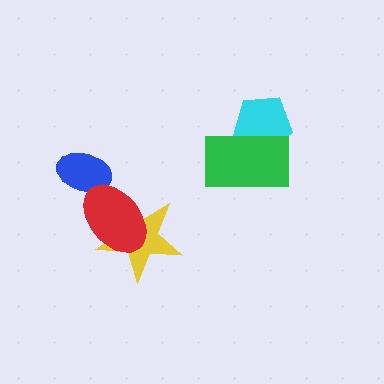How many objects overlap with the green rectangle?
1 object overlaps with the green rectangle.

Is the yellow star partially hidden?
Yes, it is partially covered by another shape.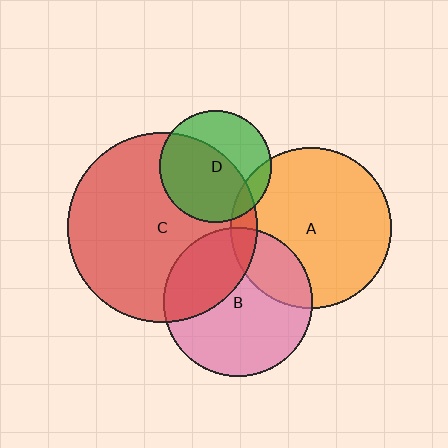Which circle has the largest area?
Circle C (red).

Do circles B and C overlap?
Yes.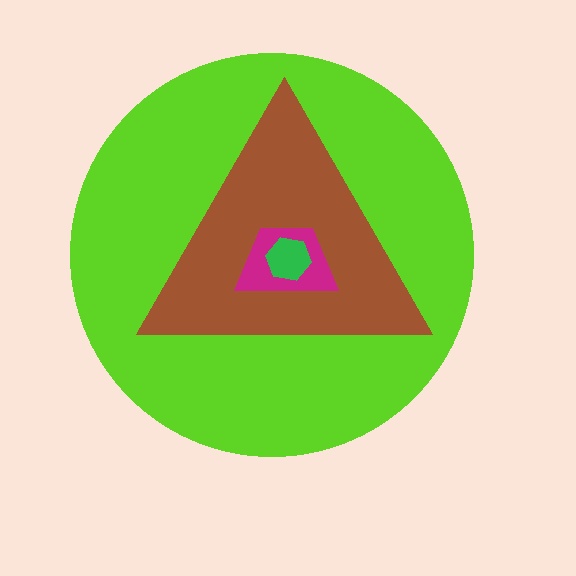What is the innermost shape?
The green hexagon.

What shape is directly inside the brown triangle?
The magenta trapezoid.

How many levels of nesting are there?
4.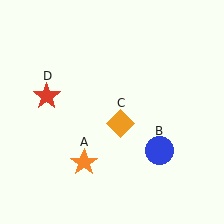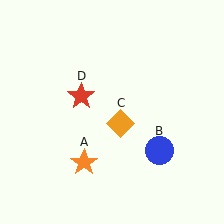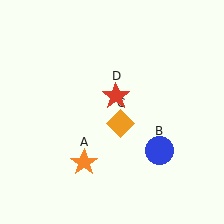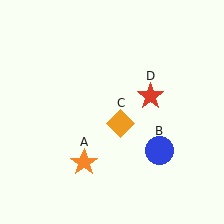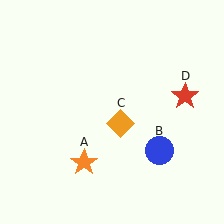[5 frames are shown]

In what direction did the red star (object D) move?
The red star (object D) moved right.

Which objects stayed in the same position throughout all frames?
Orange star (object A) and blue circle (object B) and orange diamond (object C) remained stationary.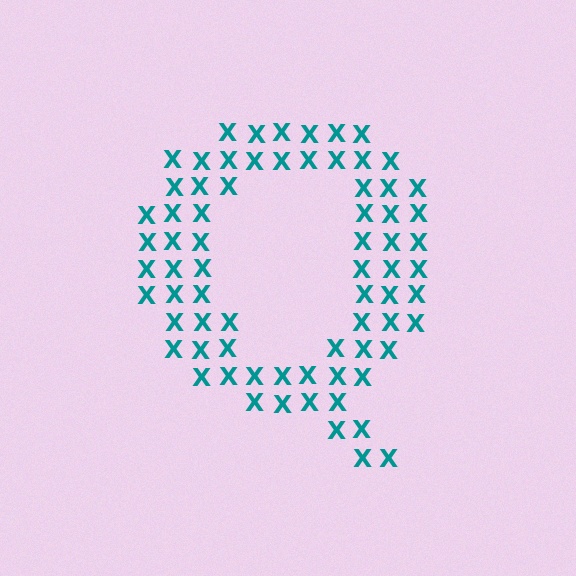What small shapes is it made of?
It is made of small letter X's.